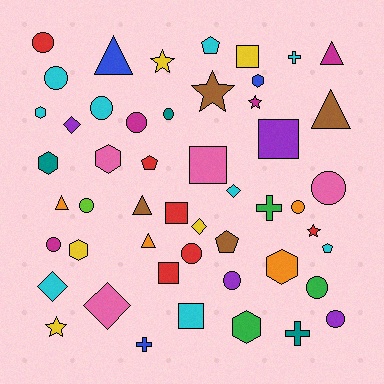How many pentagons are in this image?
There are 4 pentagons.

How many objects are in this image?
There are 50 objects.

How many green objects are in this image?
There are 3 green objects.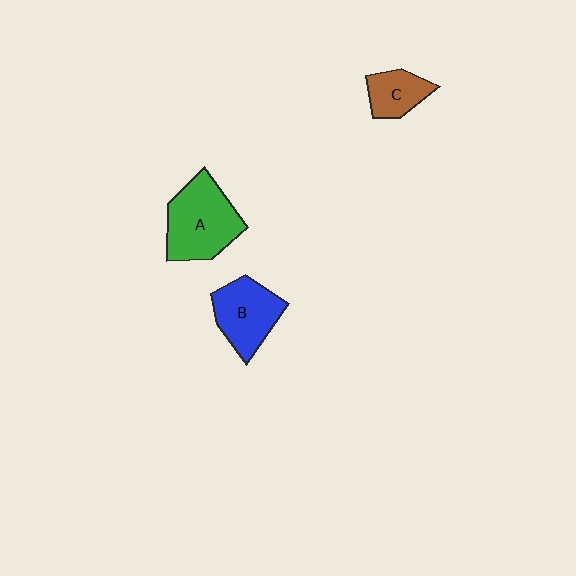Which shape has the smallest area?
Shape C (brown).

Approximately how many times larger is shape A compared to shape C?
Approximately 2.0 times.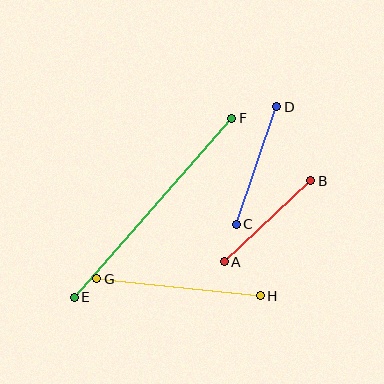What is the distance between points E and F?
The distance is approximately 238 pixels.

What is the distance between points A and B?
The distance is approximately 119 pixels.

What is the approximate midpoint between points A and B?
The midpoint is at approximately (268, 221) pixels.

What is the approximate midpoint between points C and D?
The midpoint is at approximately (256, 165) pixels.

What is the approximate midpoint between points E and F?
The midpoint is at approximately (153, 208) pixels.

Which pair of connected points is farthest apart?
Points E and F are farthest apart.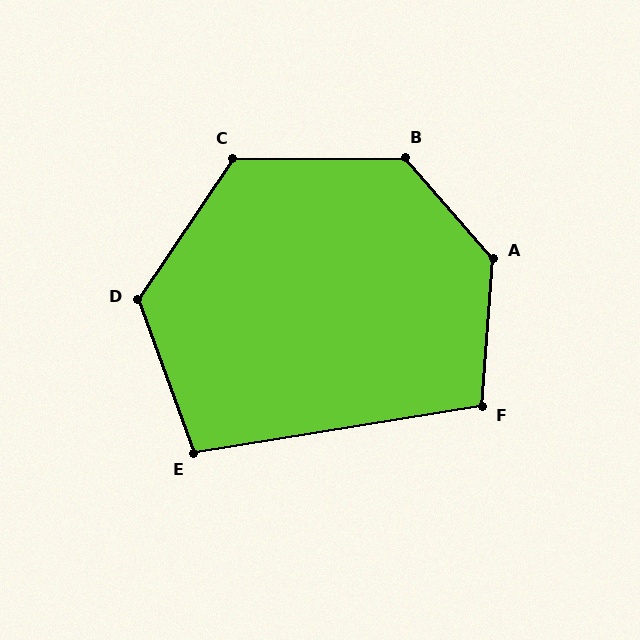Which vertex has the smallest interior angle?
E, at approximately 101 degrees.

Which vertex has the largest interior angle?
A, at approximately 135 degrees.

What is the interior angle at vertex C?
Approximately 124 degrees (obtuse).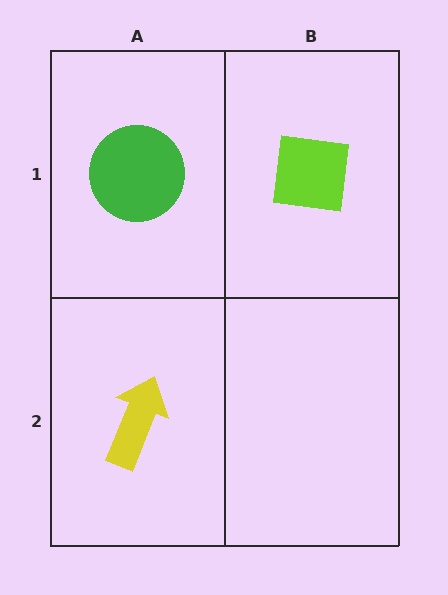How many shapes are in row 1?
2 shapes.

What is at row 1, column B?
A lime square.